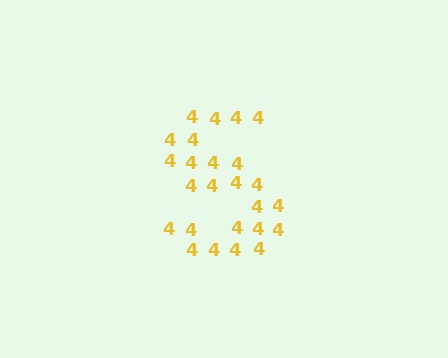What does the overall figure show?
The overall figure shows the letter S.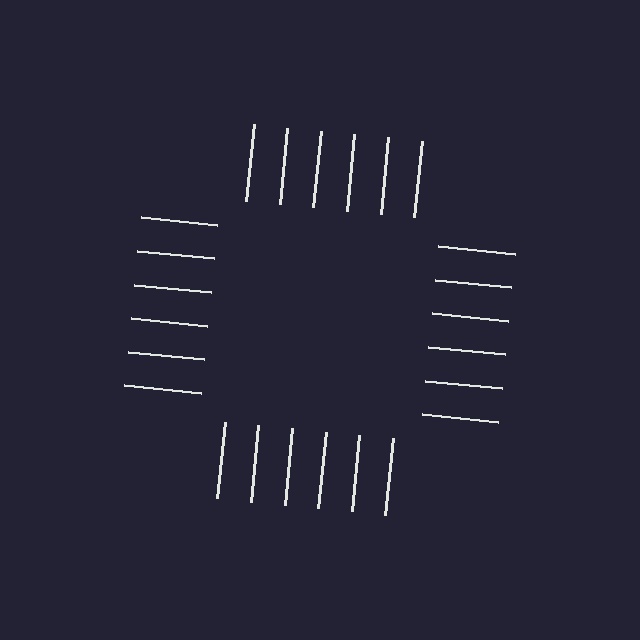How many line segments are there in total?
24 — 6 along each of the 4 edges.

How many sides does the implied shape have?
4 sides — the line-ends trace a square.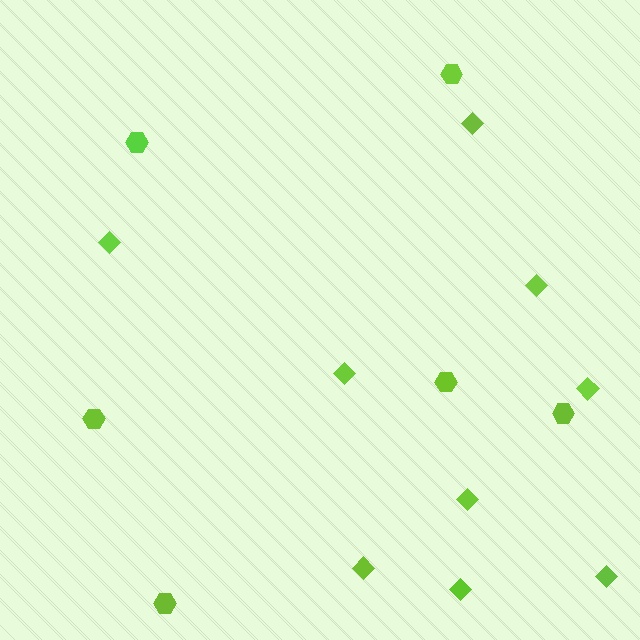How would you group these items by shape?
There are 2 groups: one group of hexagons (6) and one group of diamonds (9).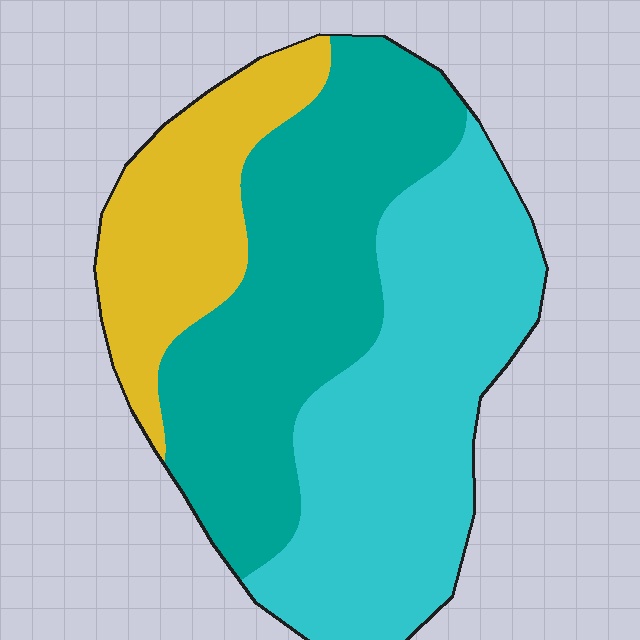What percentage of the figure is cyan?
Cyan covers around 40% of the figure.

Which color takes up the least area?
Yellow, at roughly 20%.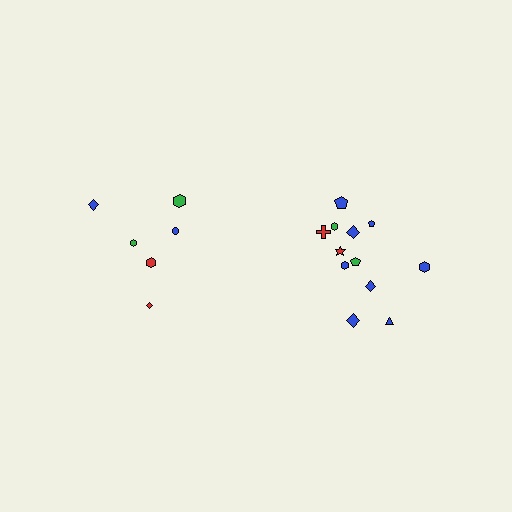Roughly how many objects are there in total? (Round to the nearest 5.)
Roughly 20 objects in total.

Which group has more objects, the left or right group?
The right group.